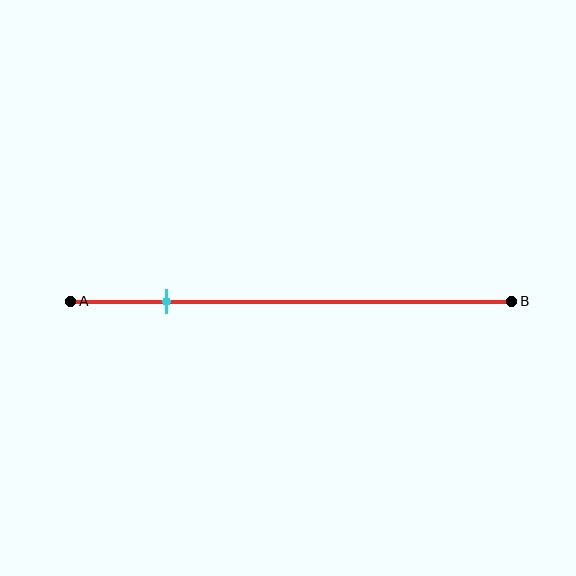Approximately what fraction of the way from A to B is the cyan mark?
The cyan mark is approximately 20% of the way from A to B.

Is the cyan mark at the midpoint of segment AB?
No, the mark is at about 20% from A, not at the 50% midpoint.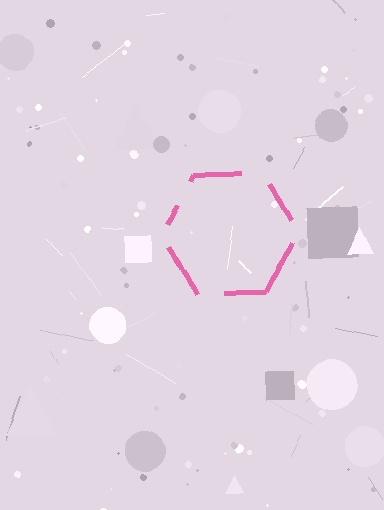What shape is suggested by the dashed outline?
The dashed outline suggests a hexagon.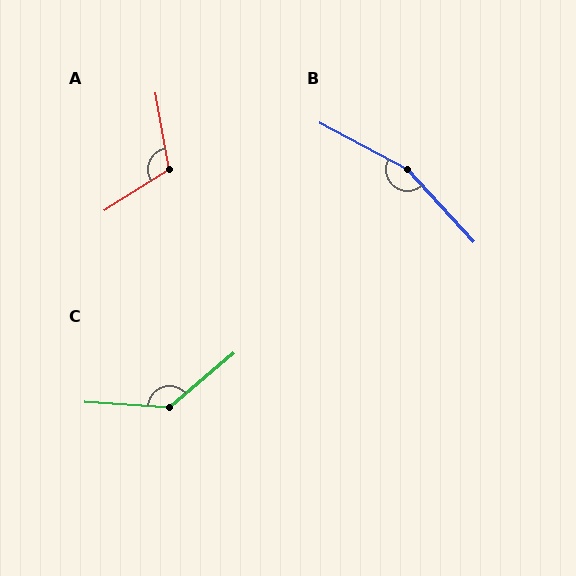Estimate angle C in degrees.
Approximately 135 degrees.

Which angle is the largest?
B, at approximately 160 degrees.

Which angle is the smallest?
A, at approximately 113 degrees.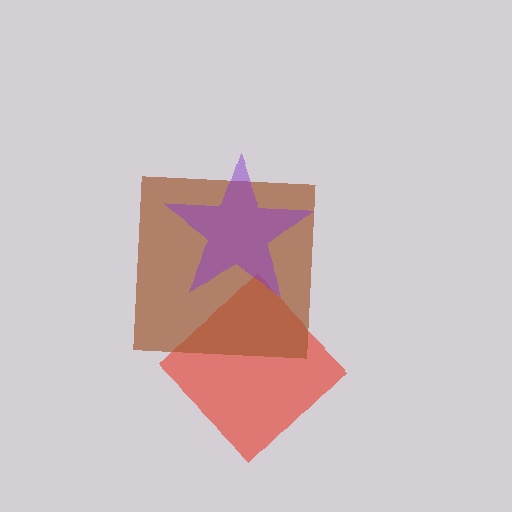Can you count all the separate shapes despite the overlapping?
Yes, there are 3 separate shapes.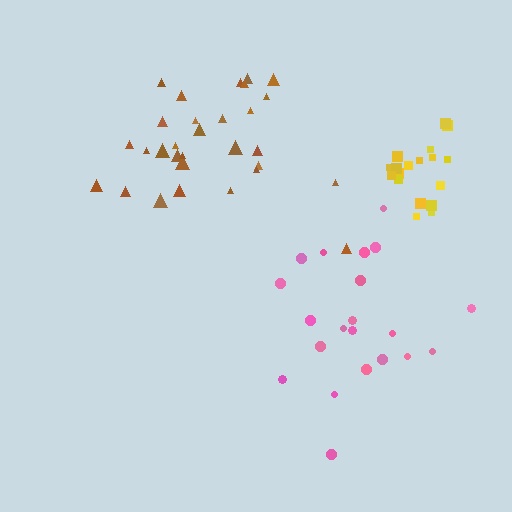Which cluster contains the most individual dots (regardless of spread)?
Brown (30).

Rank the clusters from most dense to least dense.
yellow, brown, pink.